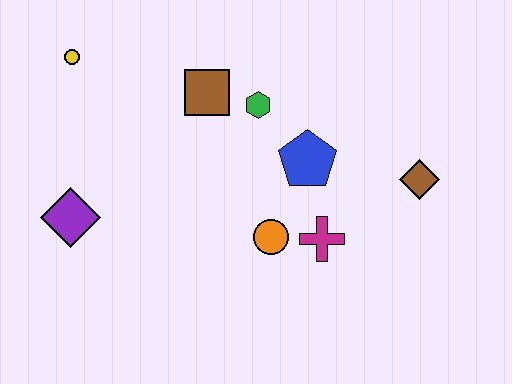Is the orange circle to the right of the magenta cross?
No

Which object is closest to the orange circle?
The magenta cross is closest to the orange circle.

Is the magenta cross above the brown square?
No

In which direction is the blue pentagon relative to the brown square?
The blue pentagon is to the right of the brown square.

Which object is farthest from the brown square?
The brown diamond is farthest from the brown square.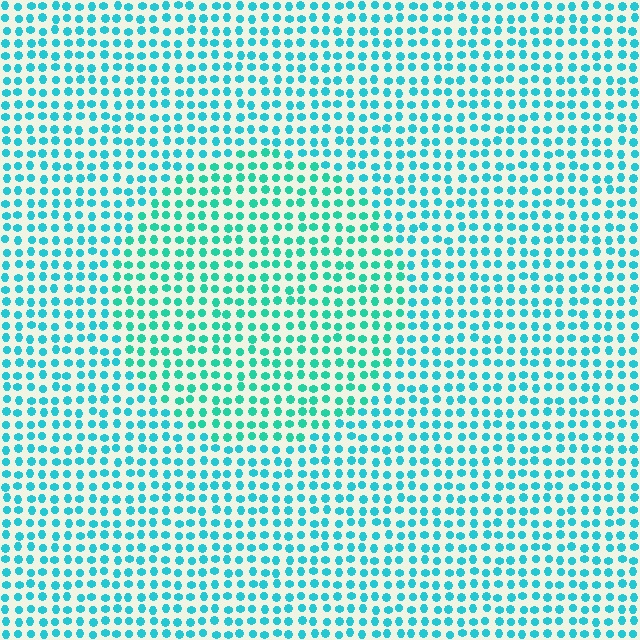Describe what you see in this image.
The image is filled with small cyan elements in a uniform arrangement. A circle-shaped region is visible where the elements are tinted to a slightly different hue, forming a subtle color boundary.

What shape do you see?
I see a circle.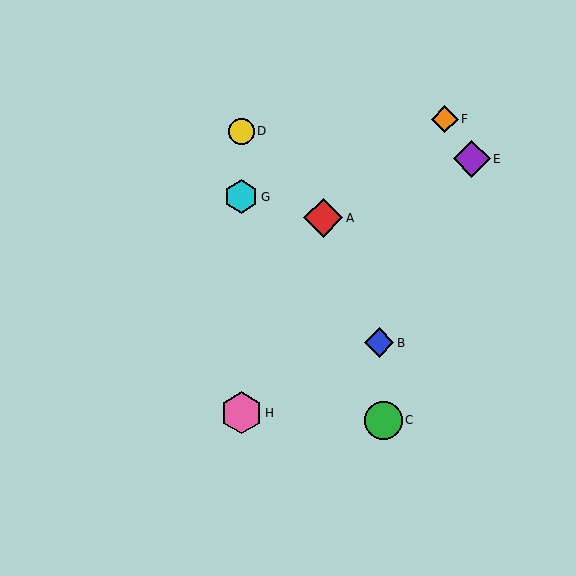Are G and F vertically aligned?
No, G is at x≈241 and F is at x≈445.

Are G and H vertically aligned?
Yes, both are at x≈241.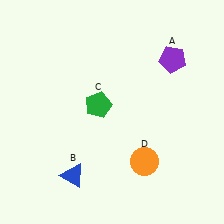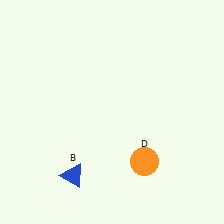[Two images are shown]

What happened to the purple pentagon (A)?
The purple pentagon (A) was removed in Image 2. It was in the top-right area of Image 1.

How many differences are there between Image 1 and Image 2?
There are 2 differences between the two images.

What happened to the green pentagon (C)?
The green pentagon (C) was removed in Image 2. It was in the top-left area of Image 1.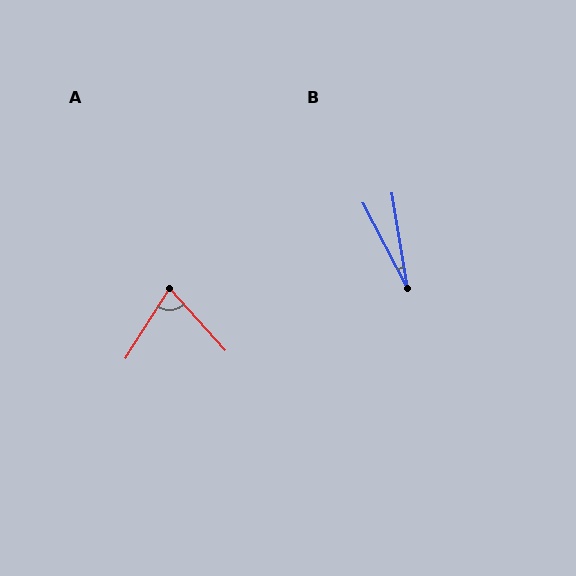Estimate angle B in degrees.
Approximately 18 degrees.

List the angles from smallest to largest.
B (18°), A (74°).